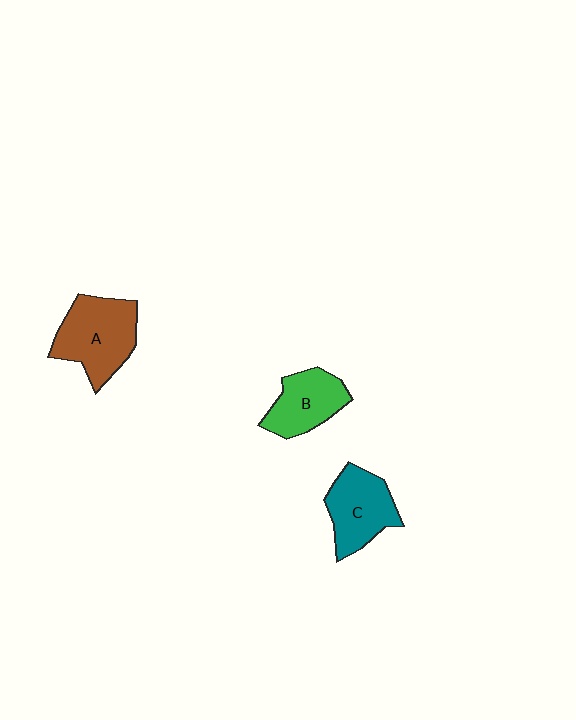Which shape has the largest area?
Shape A (brown).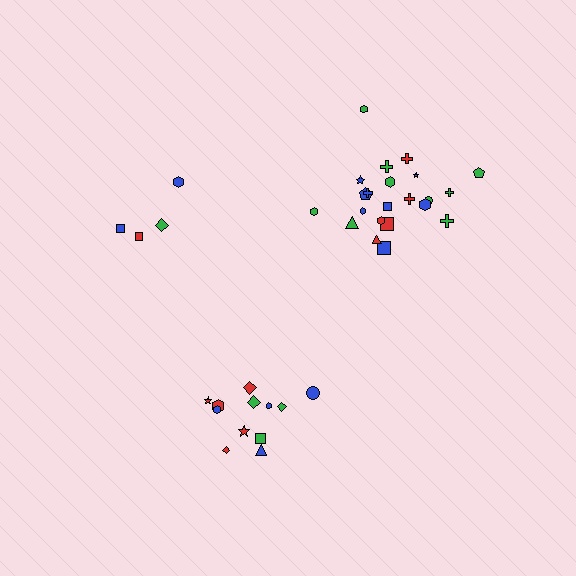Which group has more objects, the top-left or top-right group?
The top-right group.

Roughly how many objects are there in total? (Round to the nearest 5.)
Roughly 40 objects in total.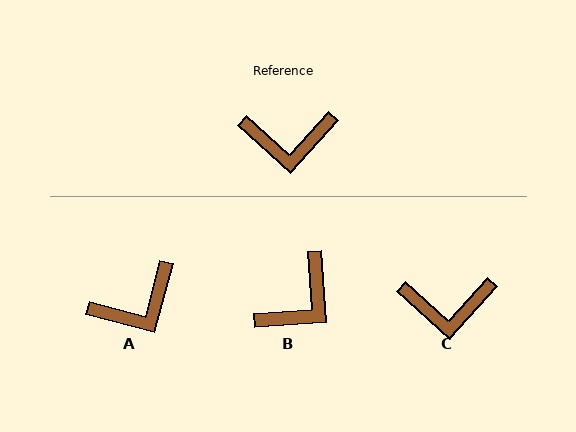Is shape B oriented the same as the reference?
No, it is off by about 46 degrees.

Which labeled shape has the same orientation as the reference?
C.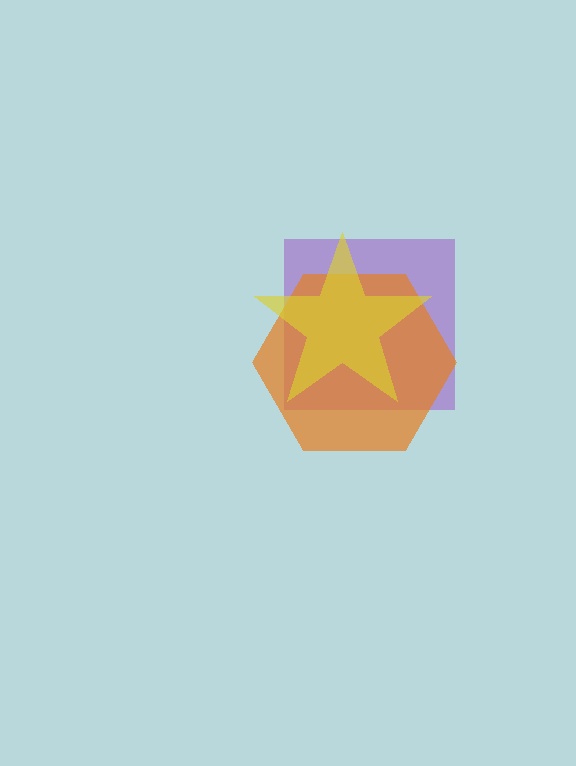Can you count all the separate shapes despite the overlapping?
Yes, there are 3 separate shapes.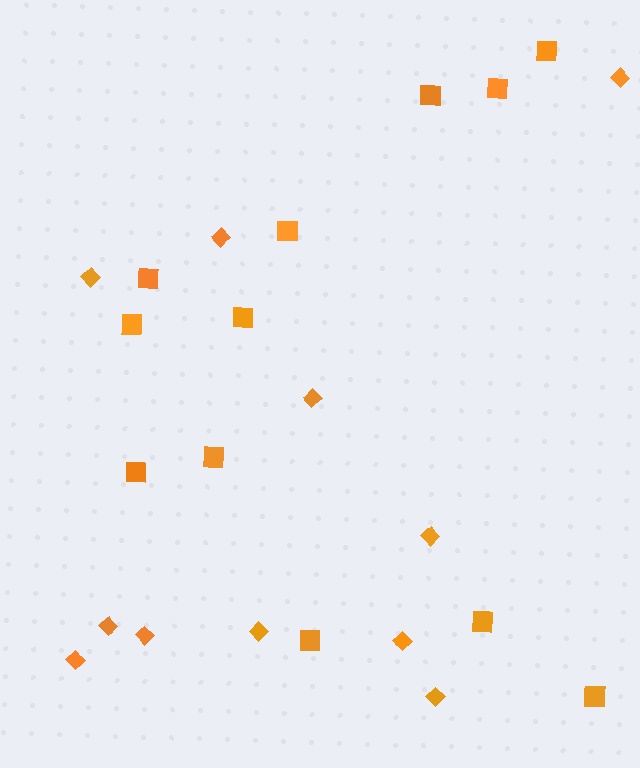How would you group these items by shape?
There are 2 groups: one group of diamonds (11) and one group of squares (12).